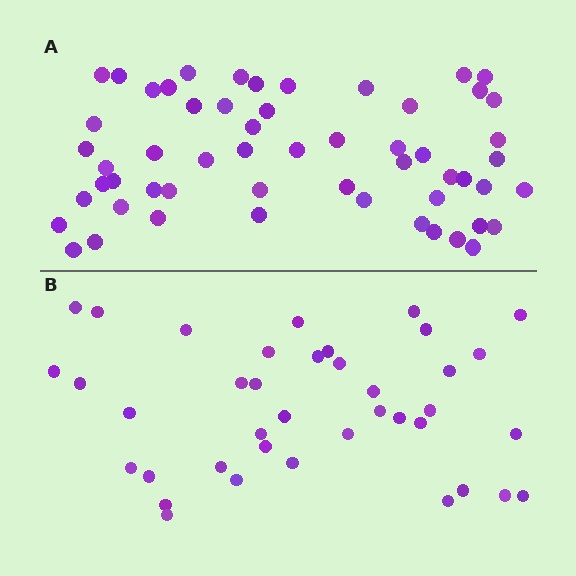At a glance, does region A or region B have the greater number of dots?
Region A (the top region) has more dots.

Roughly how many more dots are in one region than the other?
Region A has approximately 15 more dots than region B.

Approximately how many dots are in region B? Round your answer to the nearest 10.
About 40 dots. (The exact count is 39, which rounds to 40.)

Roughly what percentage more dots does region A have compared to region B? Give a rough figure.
About 45% more.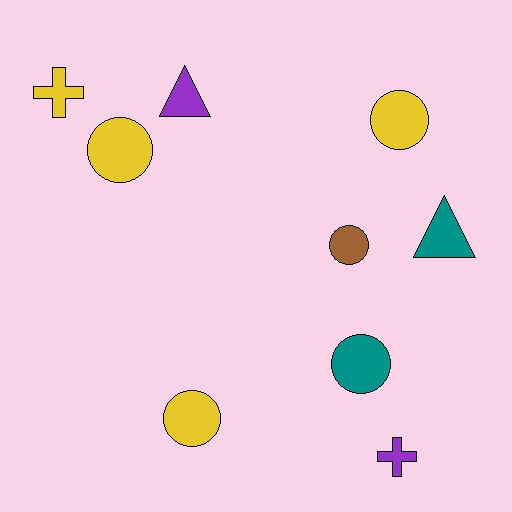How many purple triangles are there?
There is 1 purple triangle.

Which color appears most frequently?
Yellow, with 4 objects.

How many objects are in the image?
There are 9 objects.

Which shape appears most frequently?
Circle, with 5 objects.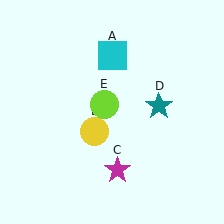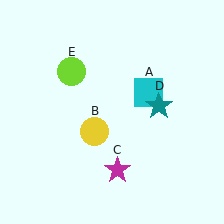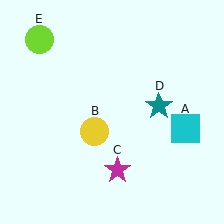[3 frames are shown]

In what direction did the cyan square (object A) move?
The cyan square (object A) moved down and to the right.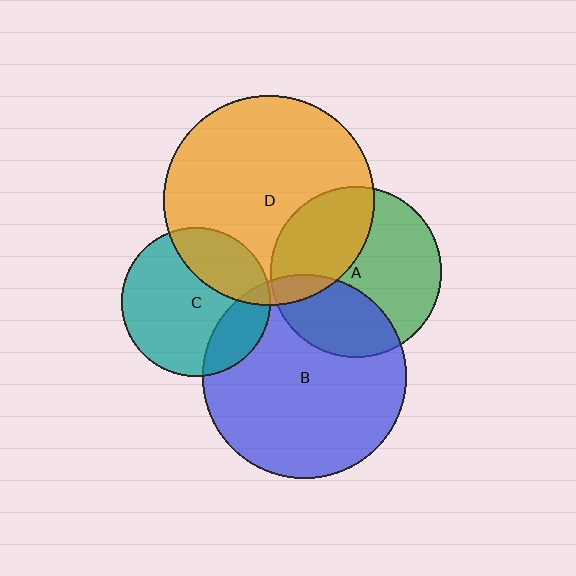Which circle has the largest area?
Circle D (orange).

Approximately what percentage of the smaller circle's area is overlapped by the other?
Approximately 25%.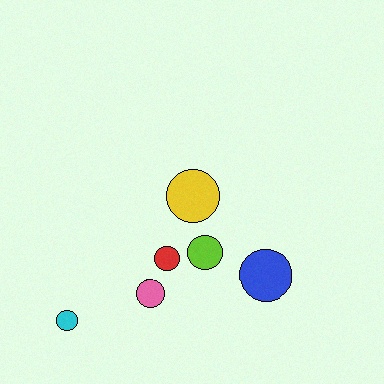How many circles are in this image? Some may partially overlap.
There are 6 circles.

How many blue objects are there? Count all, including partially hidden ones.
There is 1 blue object.